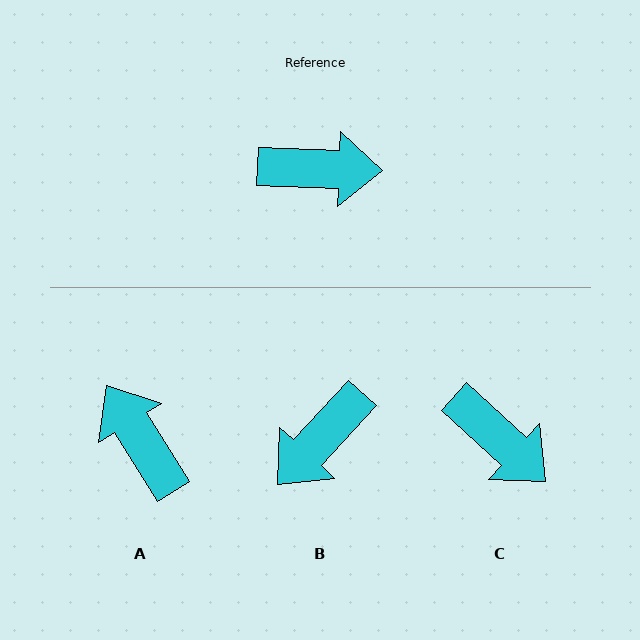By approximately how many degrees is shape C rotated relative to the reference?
Approximately 41 degrees clockwise.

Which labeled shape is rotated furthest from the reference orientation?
B, about 131 degrees away.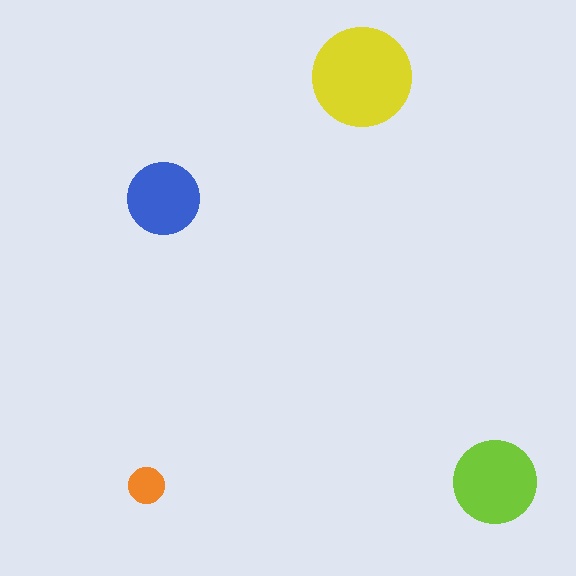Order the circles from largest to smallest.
the yellow one, the lime one, the blue one, the orange one.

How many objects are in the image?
There are 4 objects in the image.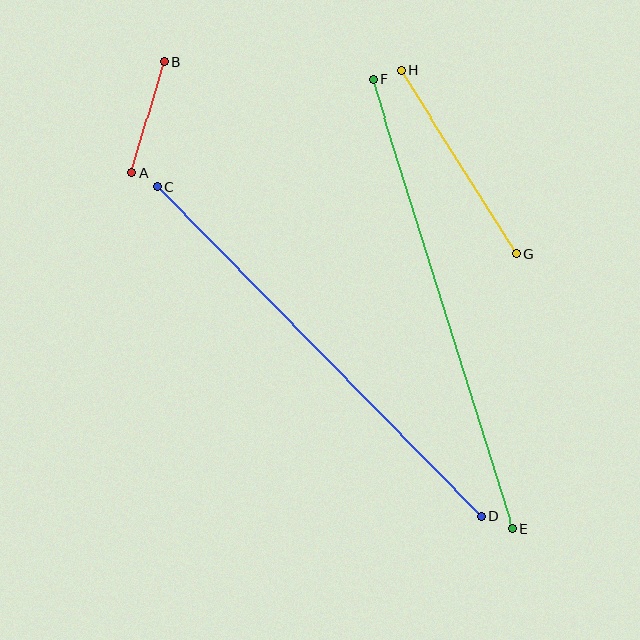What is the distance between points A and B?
The distance is approximately 115 pixels.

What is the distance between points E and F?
The distance is approximately 471 pixels.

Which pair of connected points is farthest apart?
Points E and F are farthest apart.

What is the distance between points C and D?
The distance is approximately 462 pixels.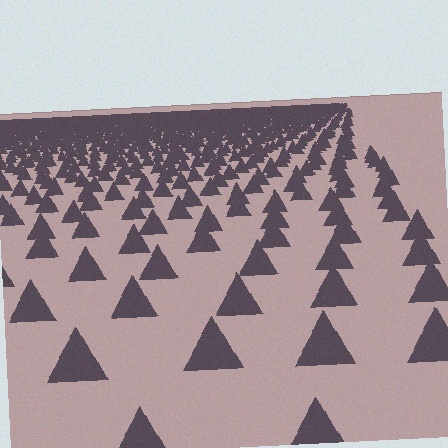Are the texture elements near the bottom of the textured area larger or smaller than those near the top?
Larger. Near the bottom, elements are closer to the viewer and appear at a bigger on-screen size.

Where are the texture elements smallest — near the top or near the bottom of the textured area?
Near the top.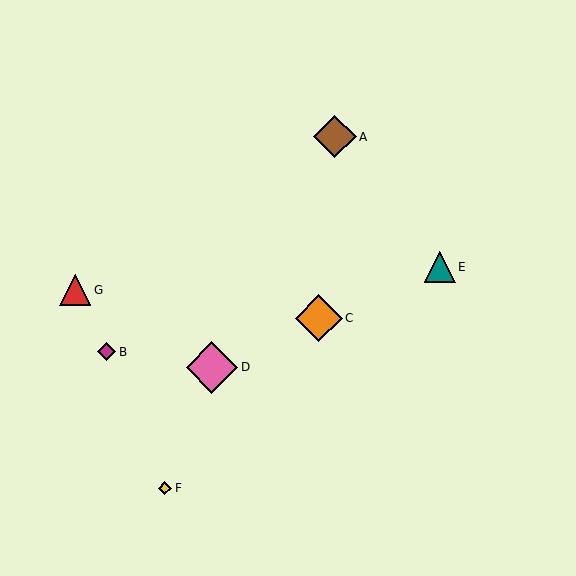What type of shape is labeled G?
Shape G is a red triangle.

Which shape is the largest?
The pink diamond (labeled D) is the largest.